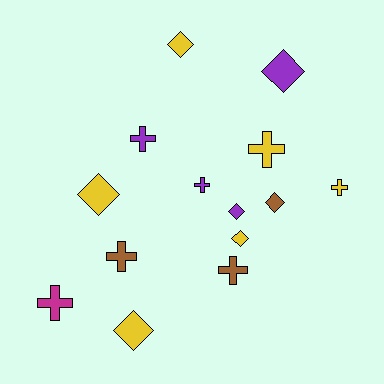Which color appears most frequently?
Yellow, with 6 objects.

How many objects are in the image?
There are 14 objects.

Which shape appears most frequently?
Cross, with 7 objects.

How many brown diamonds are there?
There is 1 brown diamond.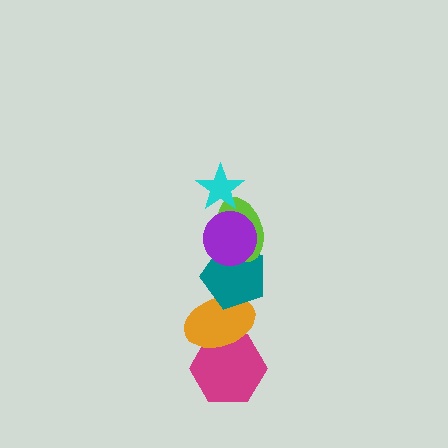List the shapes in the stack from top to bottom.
From top to bottom: the cyan star, the purple circle, the lime ellipse, the teal pentagon, the orange ellipse, the magenta hexagon.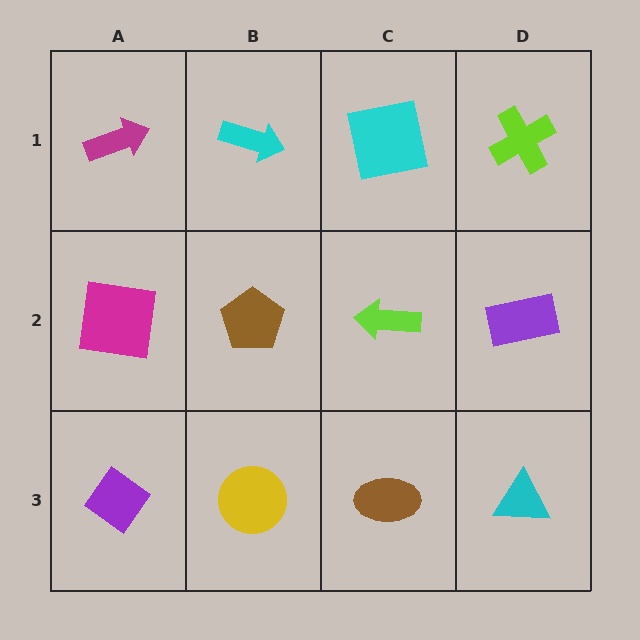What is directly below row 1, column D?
A purple rectangle.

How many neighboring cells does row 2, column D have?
3.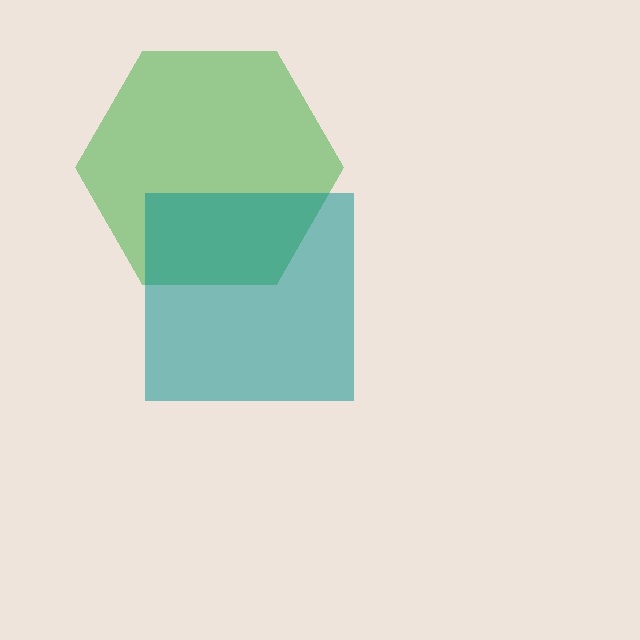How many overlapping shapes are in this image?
There are 2 overlapping shapes in the image.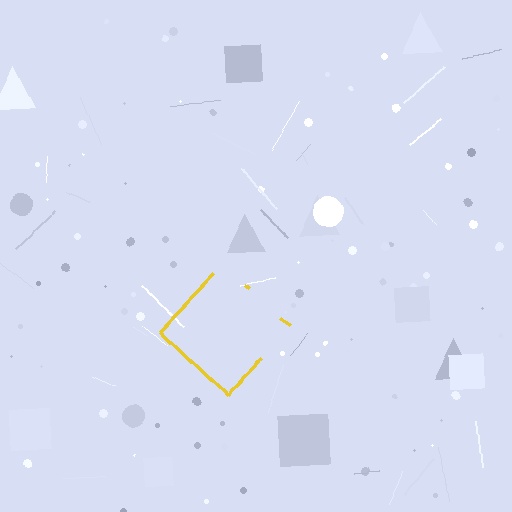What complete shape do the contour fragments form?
The contour fragments form a diamond.